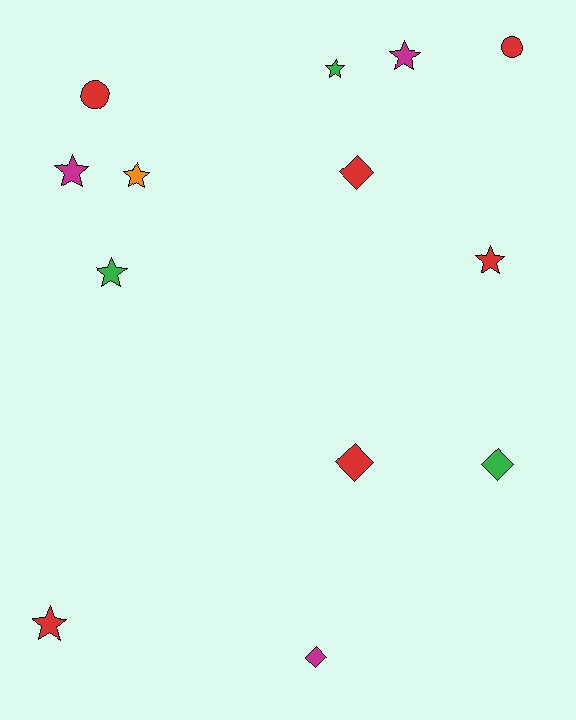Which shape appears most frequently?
Star, with 7 objects.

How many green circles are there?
There are no green circles.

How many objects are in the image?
There are 13 objects.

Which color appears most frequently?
Red, with 6 objects.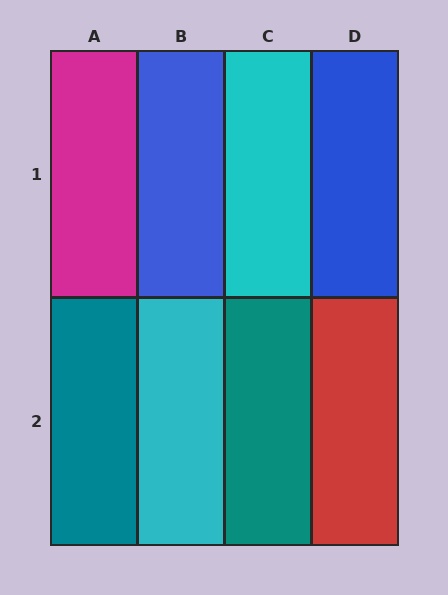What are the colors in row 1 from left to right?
Magenta, blue, cyan, blue.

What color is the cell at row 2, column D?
Red.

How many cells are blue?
2 cells are blue.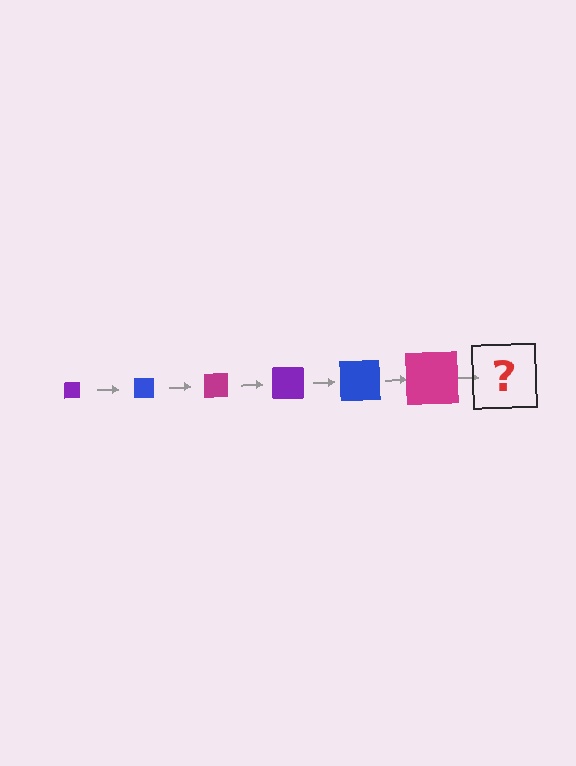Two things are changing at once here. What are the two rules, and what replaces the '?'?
The two rules are that the square grows larger each step and the color cycles through purple, blue, and magenta. The '?' should be a purple square, larger than the previous one.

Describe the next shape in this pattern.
It should be a purple square, larger than the previous one.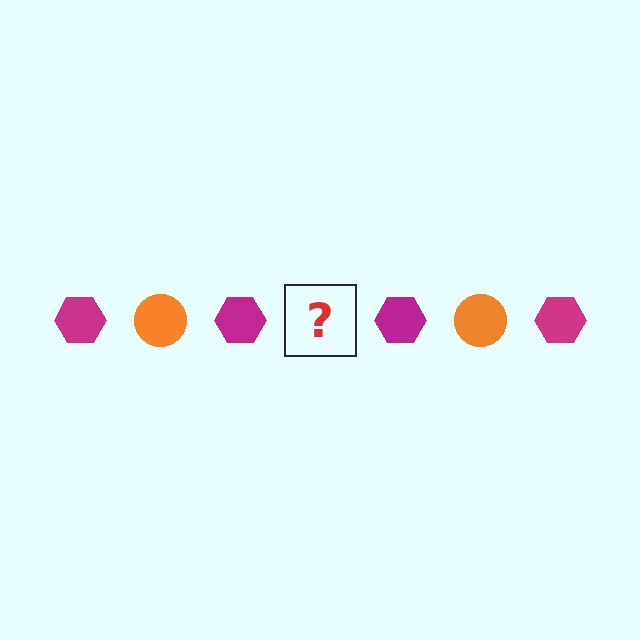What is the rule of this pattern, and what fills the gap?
The rule is that the pattern alternates between magenta hexagon and orange circle. The gap should be filled with an orange circle.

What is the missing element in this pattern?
The missing element is an orange circle.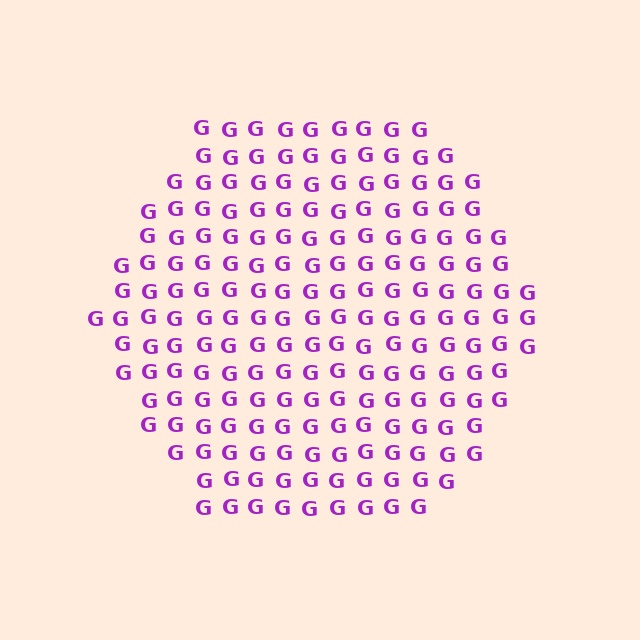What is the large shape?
The large shape is a hexagon.